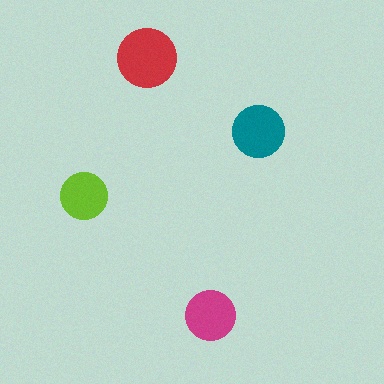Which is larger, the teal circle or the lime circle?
The teal one.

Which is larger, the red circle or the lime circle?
The red one.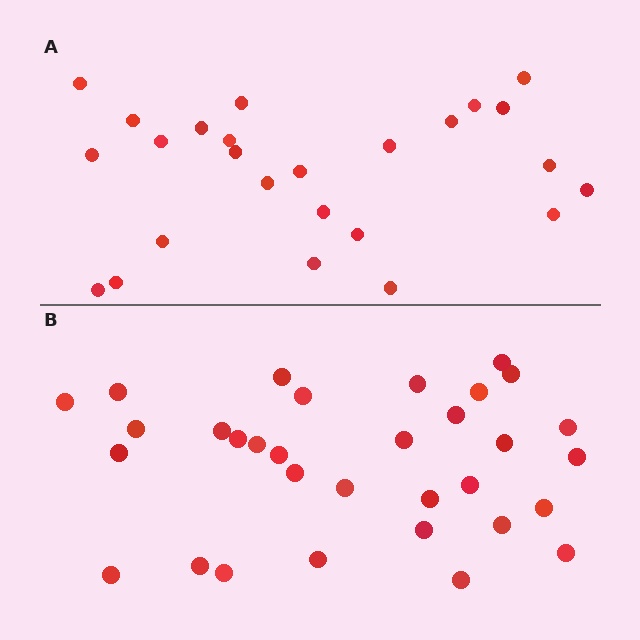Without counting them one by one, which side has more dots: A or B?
Region B (the bottom region) has more dots.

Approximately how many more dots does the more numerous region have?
Region B has roughly 8 or so more dots than region A.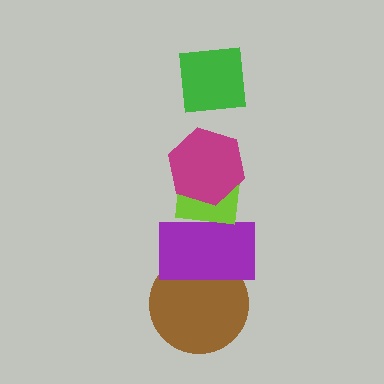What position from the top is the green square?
The green square is 1st from the top.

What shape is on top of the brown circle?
The purple rectangle is on top of the brown circle.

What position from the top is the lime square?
The lime square is 3rd from the top.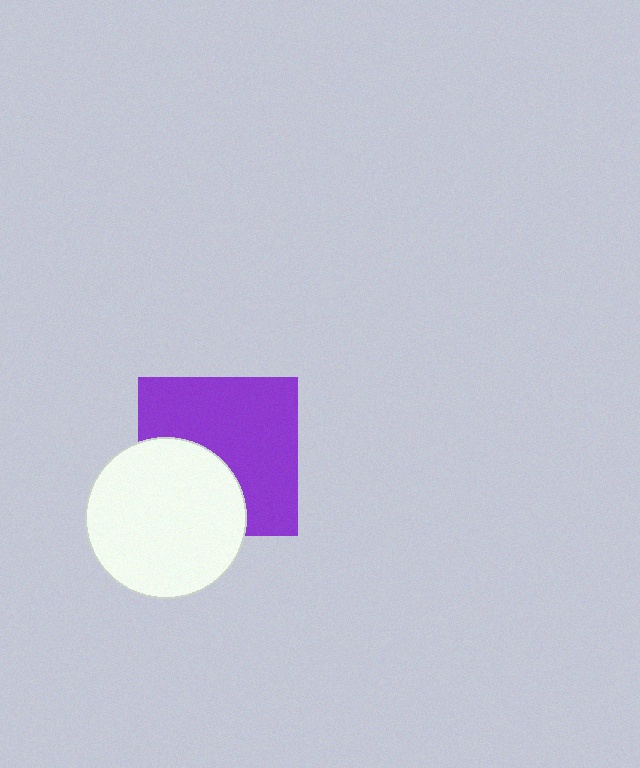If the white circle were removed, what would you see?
You would see the complete purple square.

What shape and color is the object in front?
The object in front is a white circle.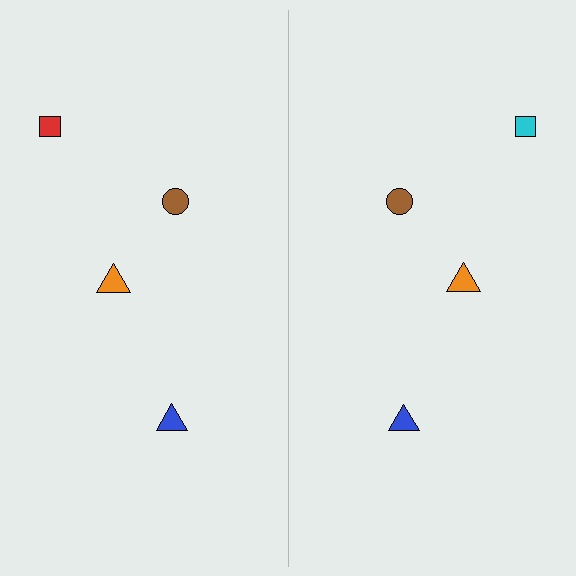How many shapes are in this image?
There are 8 shapes in this image.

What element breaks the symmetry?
The cyan square on the right side breaks the symmetry — its mirror counterpart is red.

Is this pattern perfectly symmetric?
No, the pattern is not perfectly symmetric. The cyan square on the right side breaks the symmetry — its mirror counterpart is red.